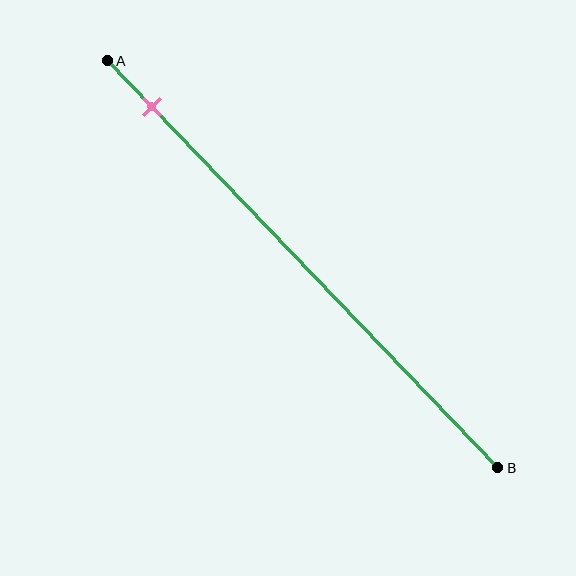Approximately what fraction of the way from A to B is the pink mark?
The pink mark is approximately 10% of the way from A to B.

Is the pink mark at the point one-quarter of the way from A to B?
No, the mark is at about 10% from A, not at the 25% one-quarter point.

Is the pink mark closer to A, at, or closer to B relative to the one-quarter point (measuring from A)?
The pink mark is closer to point A than the one-quarter point of segment AB.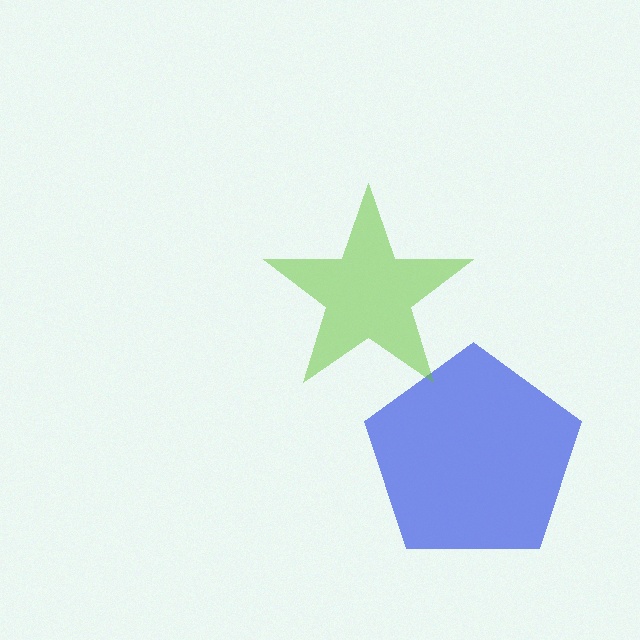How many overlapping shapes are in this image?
There are 2 overlapping shapes in the image.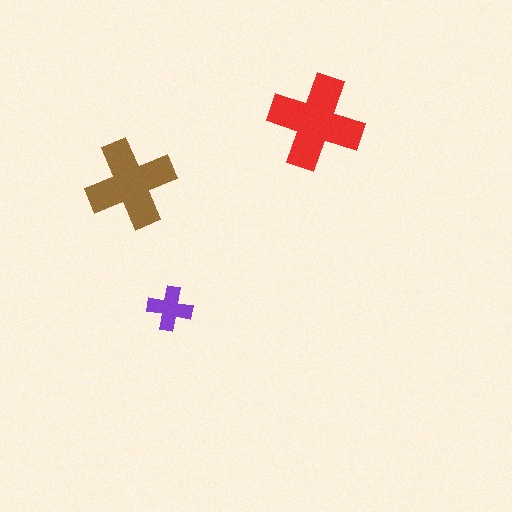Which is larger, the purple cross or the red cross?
The red one.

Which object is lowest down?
The purple cross is bottommost.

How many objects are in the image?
There are 3 objects in the image.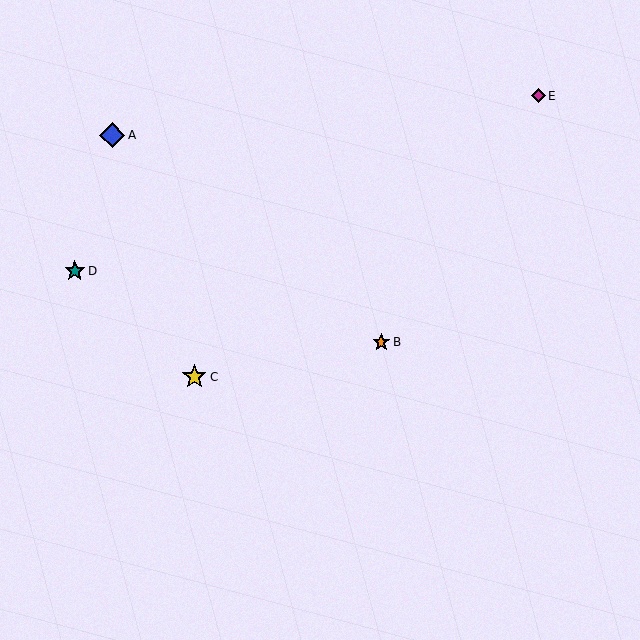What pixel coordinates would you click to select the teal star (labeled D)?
Click at (75, 271) to select the teal star D.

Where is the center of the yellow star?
The center of the yellow star is at (194, 377).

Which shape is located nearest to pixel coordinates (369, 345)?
The orange star (labeled B) at (381, 342) is nearest to that location.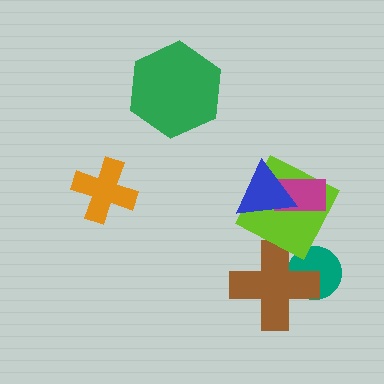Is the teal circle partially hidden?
Yes, it is partially covered by another shape.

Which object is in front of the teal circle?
The brown cross is in front of the teal circle.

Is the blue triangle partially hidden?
No, no other shape covers it.